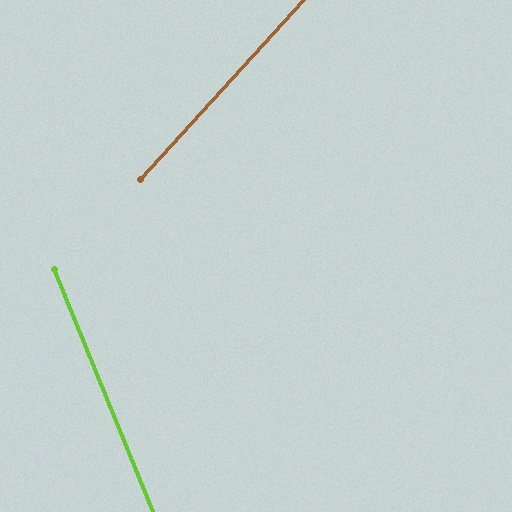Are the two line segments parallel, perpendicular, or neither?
Neither parallel nor perpendicular — they differ by about 64°.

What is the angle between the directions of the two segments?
Approximately 64 degrees.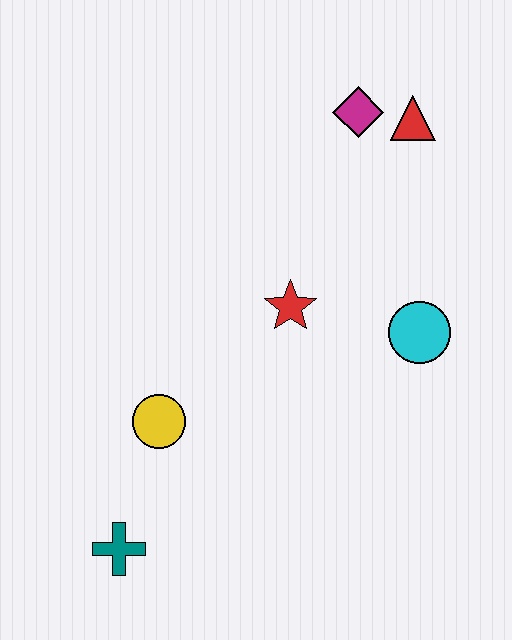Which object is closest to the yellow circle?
The teal cross is closest to the yellow circle.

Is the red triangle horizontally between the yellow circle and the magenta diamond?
No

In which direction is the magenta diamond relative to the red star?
The magenta diamond is above the red star.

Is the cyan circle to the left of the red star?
No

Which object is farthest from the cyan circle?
The teal cross is farthest from the cyan circle.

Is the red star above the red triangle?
No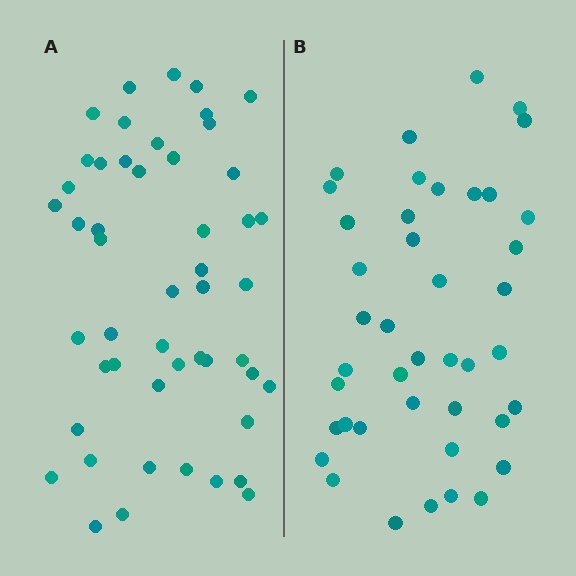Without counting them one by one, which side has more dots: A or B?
Region A (the left region) has more dots.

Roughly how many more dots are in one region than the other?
Region A has roughly 8 or so more dots than region B.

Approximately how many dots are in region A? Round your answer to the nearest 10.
About 50 dots.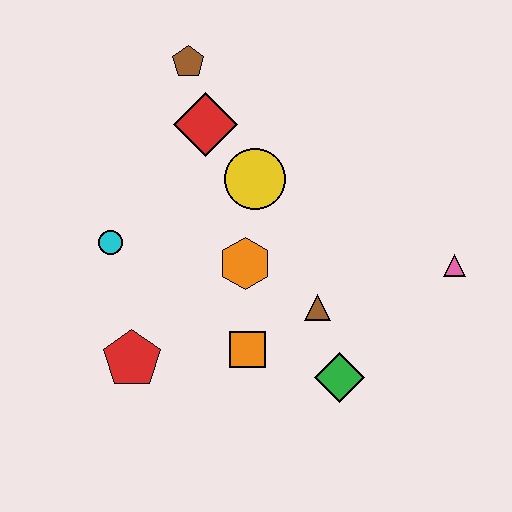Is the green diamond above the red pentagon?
No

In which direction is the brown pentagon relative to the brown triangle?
The brown pentagon is above the brown triangle.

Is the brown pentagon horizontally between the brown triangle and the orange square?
No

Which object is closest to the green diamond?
The brown triangle is closest to the green diamond.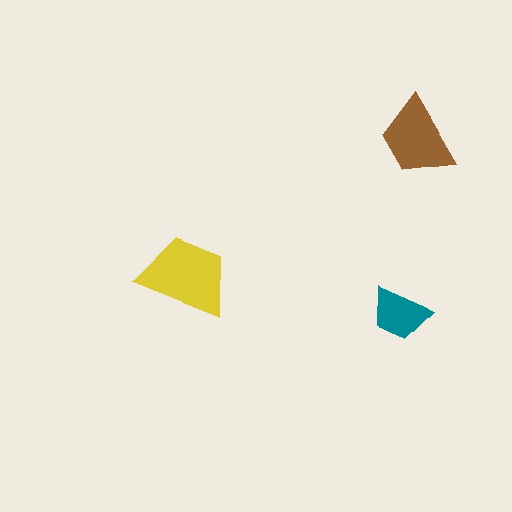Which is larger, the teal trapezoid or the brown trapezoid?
The brown one.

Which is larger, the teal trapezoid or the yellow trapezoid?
The yellow one.